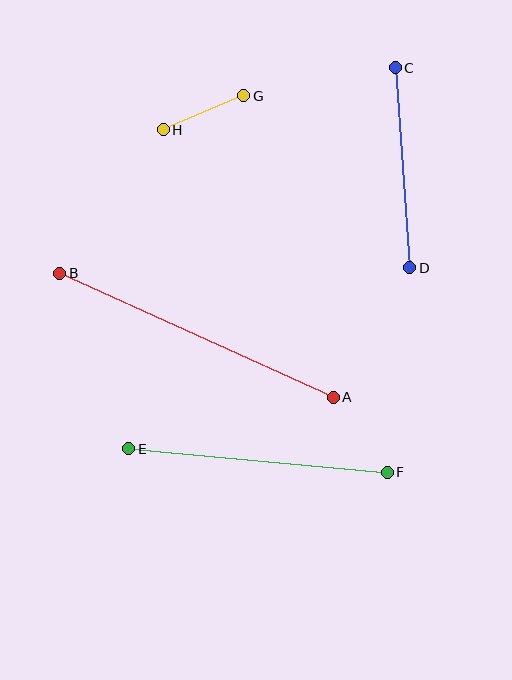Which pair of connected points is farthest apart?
Points A and B are farthest apart.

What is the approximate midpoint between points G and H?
The midpoint is at approximately (204, 113) pixels.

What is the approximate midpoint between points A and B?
The midpoint is at approximately (196, 335) pixels.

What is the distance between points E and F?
The distance is approximately 259 pixels.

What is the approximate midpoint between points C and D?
The midpoint is at approximately (403, 168) pixels.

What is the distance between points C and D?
The distance is approximately 200 pixels.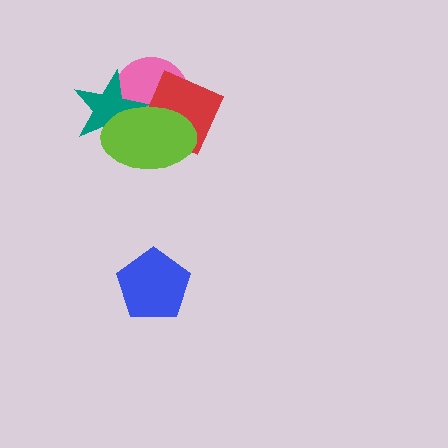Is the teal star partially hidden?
Yes, it is partially covered by another shape.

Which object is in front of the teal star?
The lime ellipse is in front of the teal star.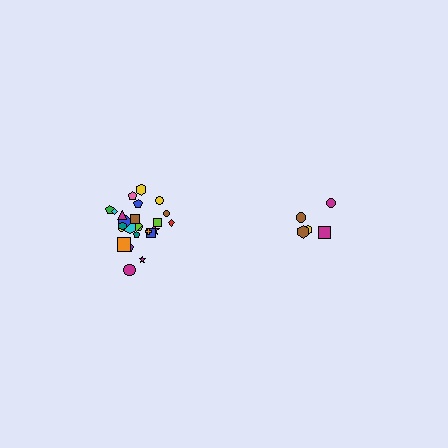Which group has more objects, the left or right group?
The left group.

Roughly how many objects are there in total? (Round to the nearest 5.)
Roughly 30 objects in total.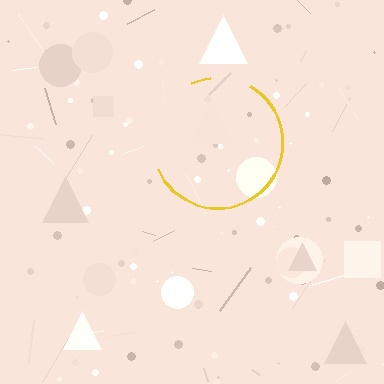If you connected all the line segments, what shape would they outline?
They would outline a circle.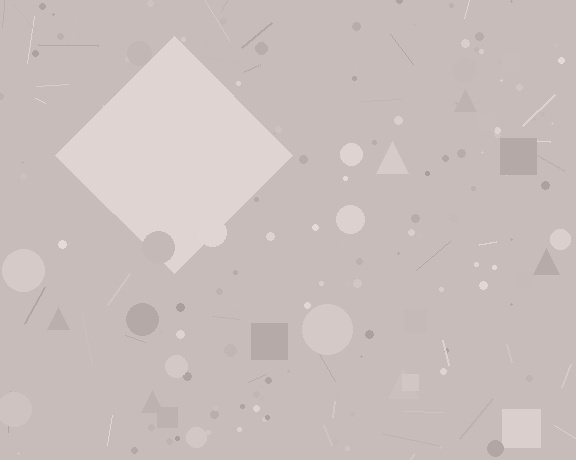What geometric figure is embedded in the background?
A diamond is embedded in the background.